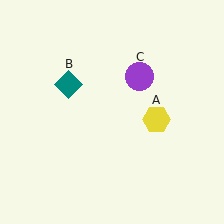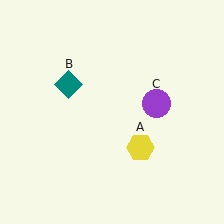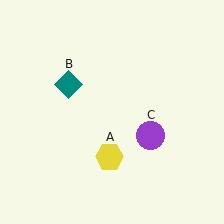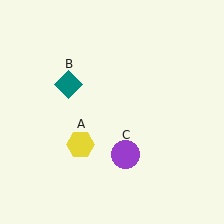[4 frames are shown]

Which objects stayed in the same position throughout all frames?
Teal diamond (object B) remained stationary.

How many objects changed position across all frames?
2 objects changed position: yellow hexagon (object A), purple circle (object C).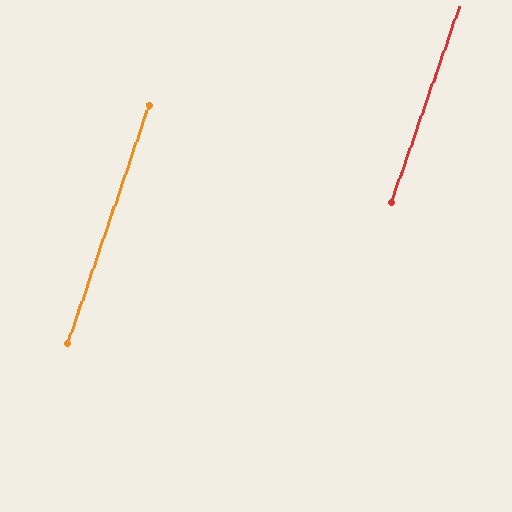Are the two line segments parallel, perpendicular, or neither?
Parallel — their directions differ by only 0.4°.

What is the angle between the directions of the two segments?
Approximately 0 degrees.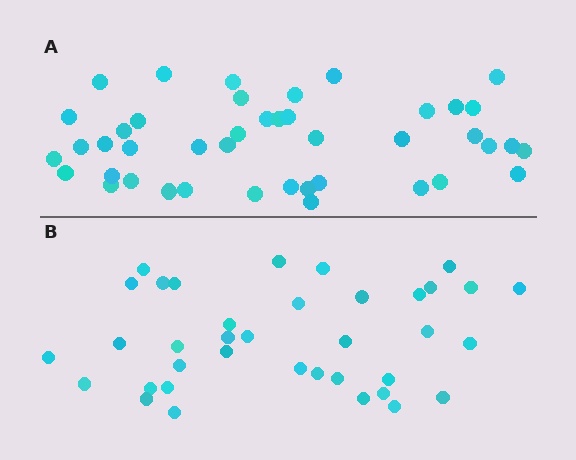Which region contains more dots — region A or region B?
Region A (the top region) has more dots.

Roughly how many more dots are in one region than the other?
Region A has about 6 more dots than region B.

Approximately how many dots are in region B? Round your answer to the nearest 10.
About 40 dots. (The exact count is 37, which rounds to 40.)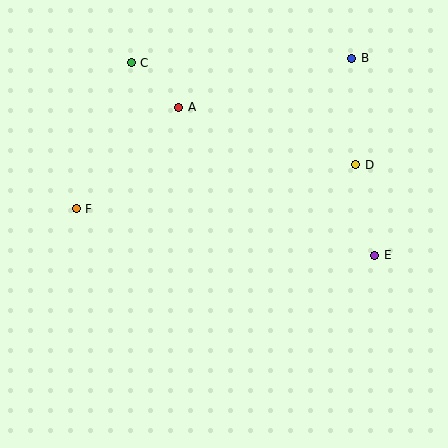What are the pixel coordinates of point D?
Point D is at (356, 165).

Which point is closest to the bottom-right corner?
Point E is closest to the bottom-right corner.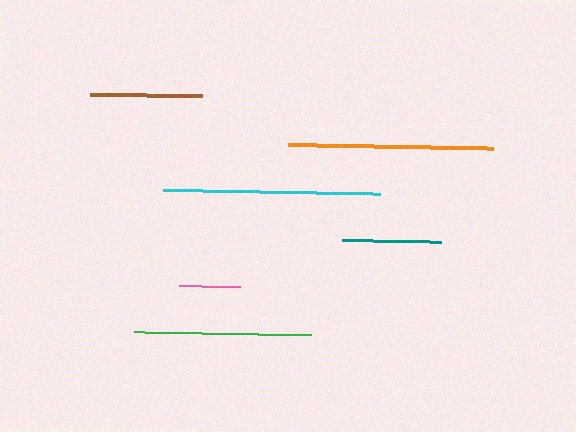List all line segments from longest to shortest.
From longest to shortest: cyan, orange, green, brown, teal, pink.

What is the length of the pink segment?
The pink segment is approximately 61 pixels long.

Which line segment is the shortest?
The pink line is the shortest at approximately 61 pixels.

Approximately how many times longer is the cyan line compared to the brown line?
The cyan line is approximately 1.9 times the length of the brown line.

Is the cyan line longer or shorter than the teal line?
The cyan line is longer than the teal line.